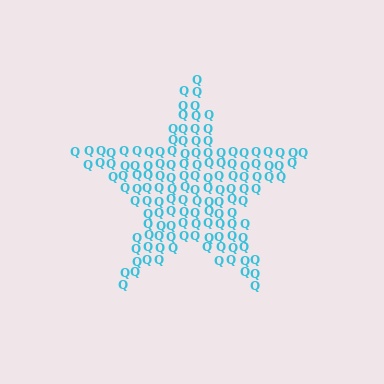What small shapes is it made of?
It is made of small letter Q's.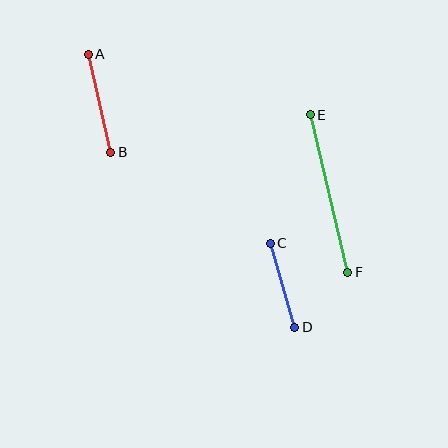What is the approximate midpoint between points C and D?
The midpoint is at approximately (282, 285) pixels.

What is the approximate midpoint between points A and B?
The midpoint is at approximately (100, 103) pixels.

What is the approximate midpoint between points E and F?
The midpoint is at approximately (329, 193) pixels.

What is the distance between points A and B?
The distance is approximately 100 pixels.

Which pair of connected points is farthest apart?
Points E and F are farthest apart.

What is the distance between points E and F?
The distance is approximately 162 pixels.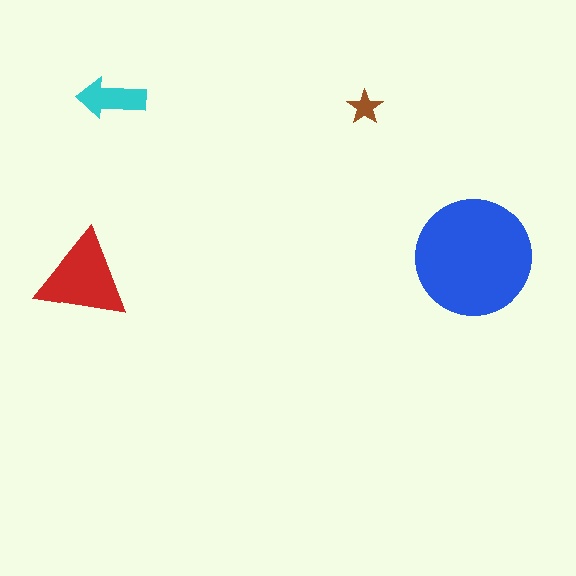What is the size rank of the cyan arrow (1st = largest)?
3rd.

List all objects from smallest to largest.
The brown star, the cyan arrow, the red triangle, the blue circle.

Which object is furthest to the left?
The red triangle is leftmost.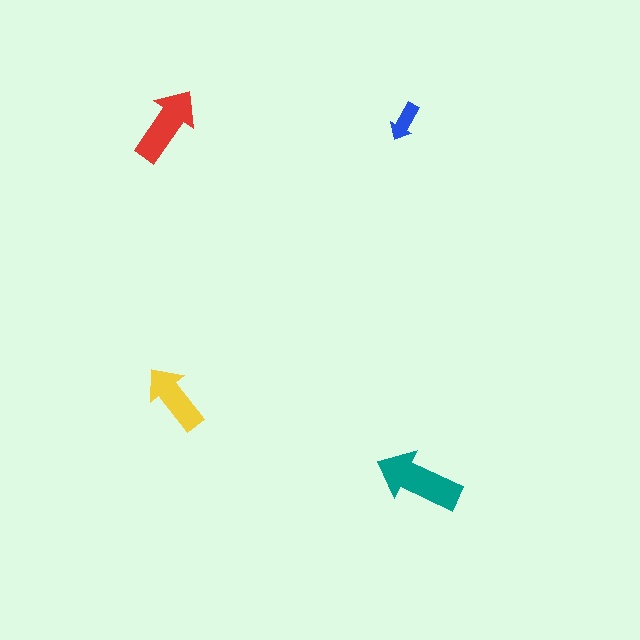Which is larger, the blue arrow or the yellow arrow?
The yellow one.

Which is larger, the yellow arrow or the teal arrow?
The teal one.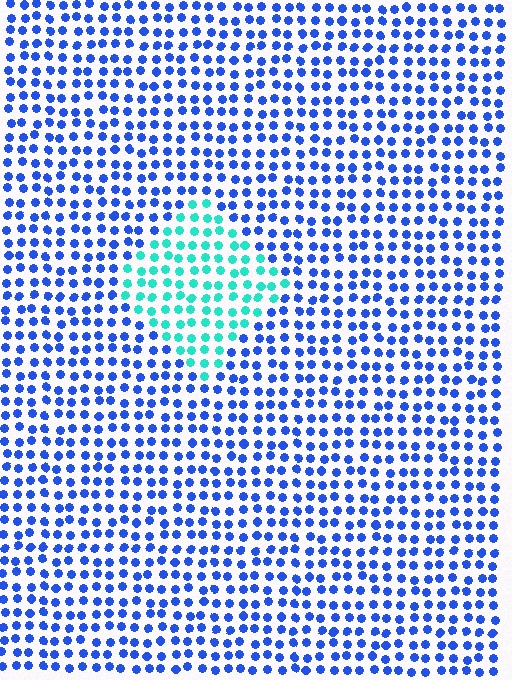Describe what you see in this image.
The image is filled with small blue elements in a uniform arrangement. A diamond-shaped region is visible where the elements are tinted to a slightly different hue, forming a subtle color boundary.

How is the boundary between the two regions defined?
The boundary is defined purely by a slight shift in hue (about 55 degrees). Spacing, size, and orientation are identical on both sides.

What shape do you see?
I see a diamond.